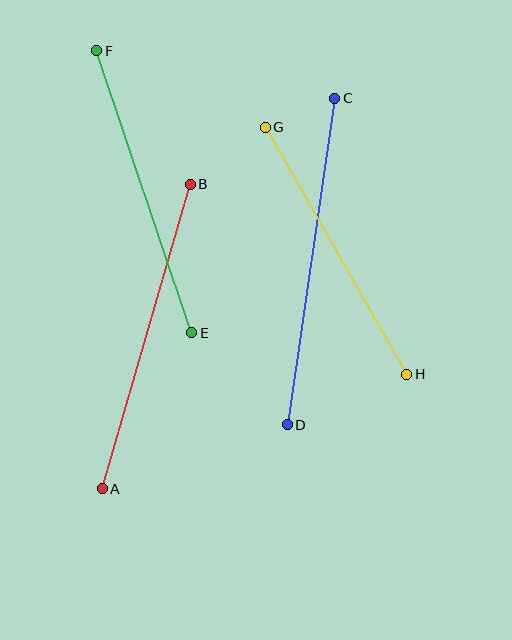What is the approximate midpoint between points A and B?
The midpoint is at approximately (146, 336) pixels.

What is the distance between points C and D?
The distance is approximately 330 pixels.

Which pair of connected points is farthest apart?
Points C and D are farthest apart.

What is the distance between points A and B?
The distance is approximately 317 pixels.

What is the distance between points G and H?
The distance is approximately 285 pixels.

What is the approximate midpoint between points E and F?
The midpoint is at approximately (144, 192) pixels.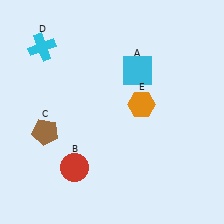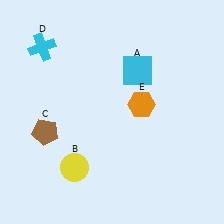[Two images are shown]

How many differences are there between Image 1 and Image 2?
There is 1 difference between the two images.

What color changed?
The circle (B) changed from red in Image 1 to yellow in Image 2.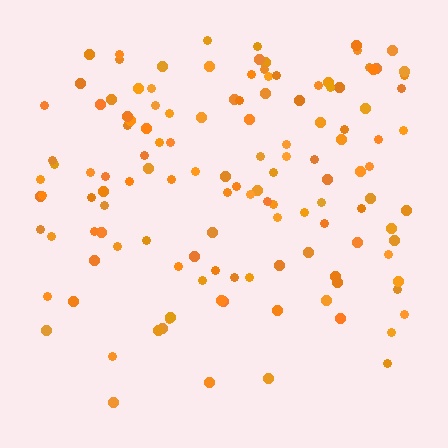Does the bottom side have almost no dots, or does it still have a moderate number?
Still a moderate number, just noticeably fewer than the top.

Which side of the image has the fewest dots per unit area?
The bottom.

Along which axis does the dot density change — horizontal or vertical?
Vertical.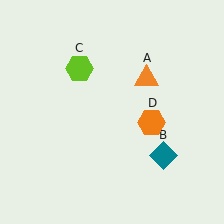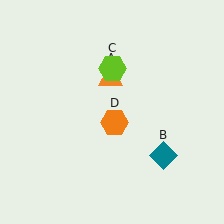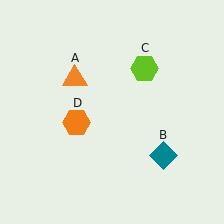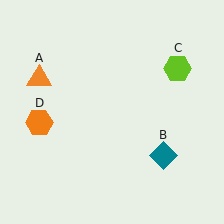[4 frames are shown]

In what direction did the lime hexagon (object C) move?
The lime hexagon (object C) moved right.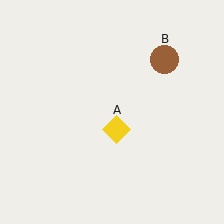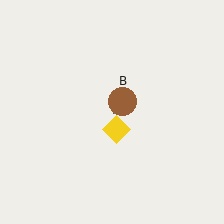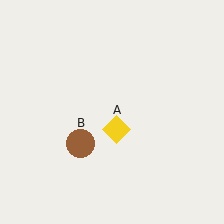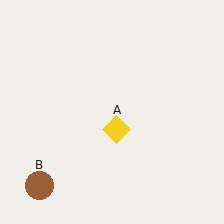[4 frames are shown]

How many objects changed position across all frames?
1 object changed position: brown circle (object B).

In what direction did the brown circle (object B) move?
The brown circle (object B) moved down and to the left.